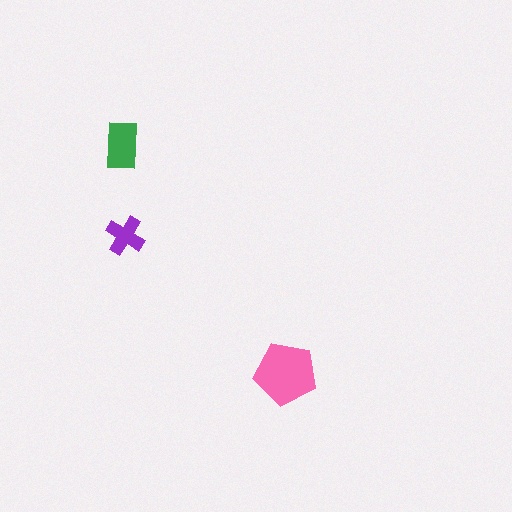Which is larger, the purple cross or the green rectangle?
The green rectangle.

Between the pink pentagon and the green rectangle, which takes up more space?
The pink pentagon.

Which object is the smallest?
The purple cross.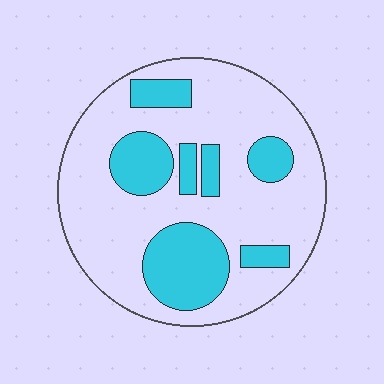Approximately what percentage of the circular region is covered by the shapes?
Approximately 30%.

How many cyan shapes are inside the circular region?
7.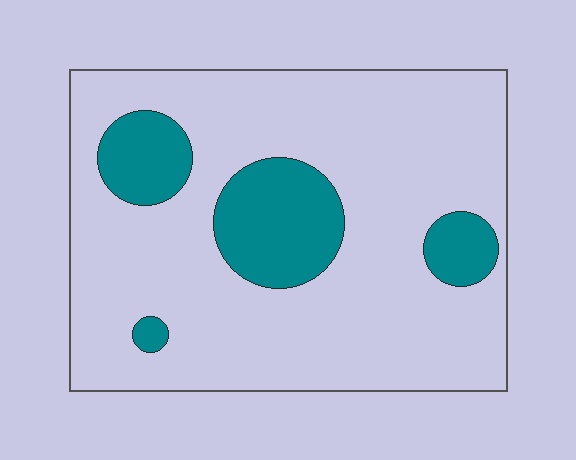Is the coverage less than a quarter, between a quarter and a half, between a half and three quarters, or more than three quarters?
Less than a quarter.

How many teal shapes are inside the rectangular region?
4.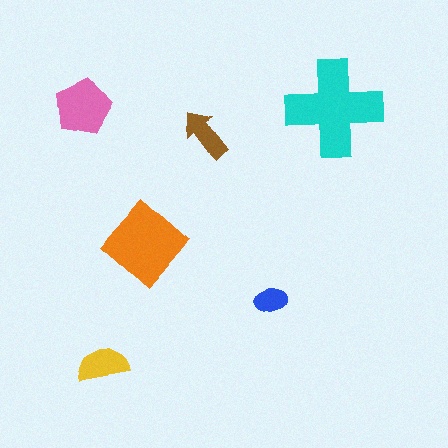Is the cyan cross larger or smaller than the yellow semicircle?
Larger.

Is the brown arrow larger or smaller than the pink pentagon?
Smaller.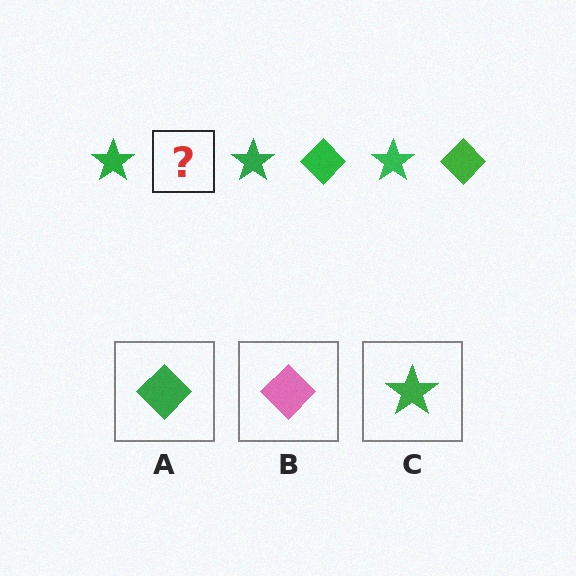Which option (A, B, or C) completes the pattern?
A.